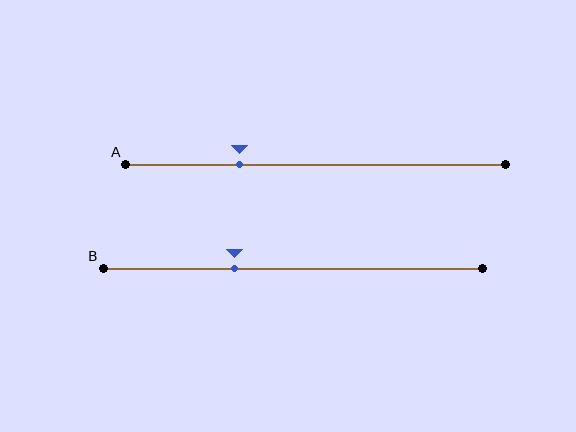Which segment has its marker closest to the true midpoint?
Segment B has its marker closest to the true midpoint.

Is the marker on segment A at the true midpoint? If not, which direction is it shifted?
No, the marker on segment A is shifted to the left by about 20% of the segment length.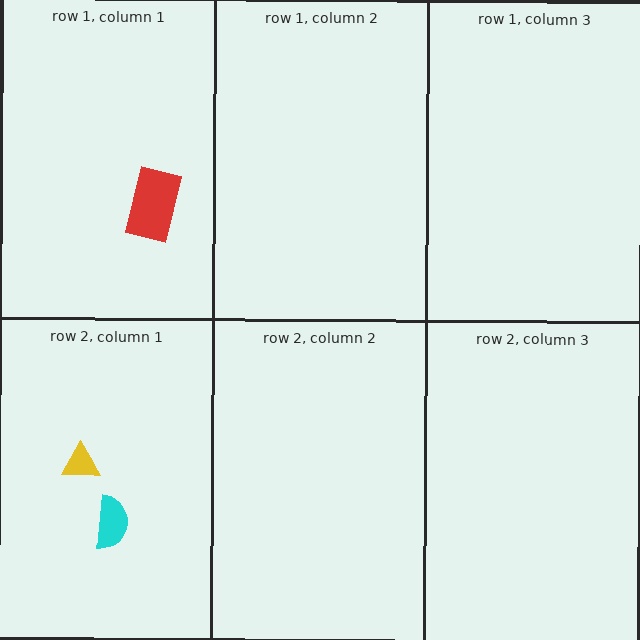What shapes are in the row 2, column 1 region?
The cyan semicircle, the yellow triangle.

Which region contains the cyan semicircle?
The row 2, column 1 region.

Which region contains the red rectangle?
The row 1, column 1 region.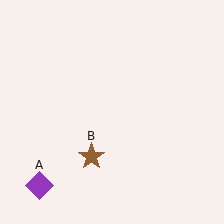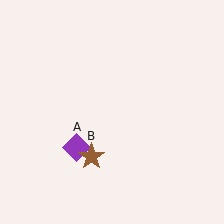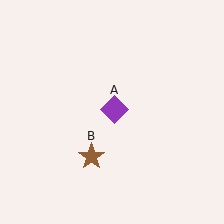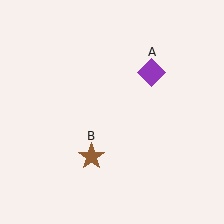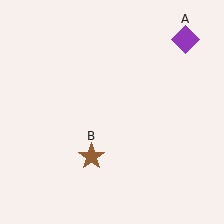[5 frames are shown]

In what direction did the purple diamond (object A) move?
The purple diamond (object A) moved up and to the right.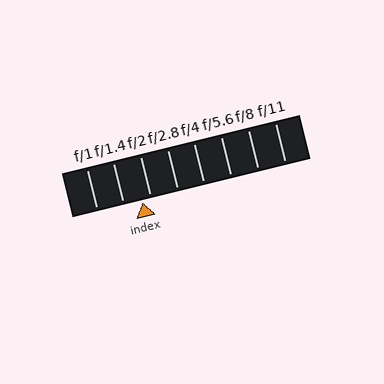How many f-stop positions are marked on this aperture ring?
There are 8 f-stop positions marked.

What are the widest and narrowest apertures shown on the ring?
The widest aperture shown is f/1 and the narrowest is f/11.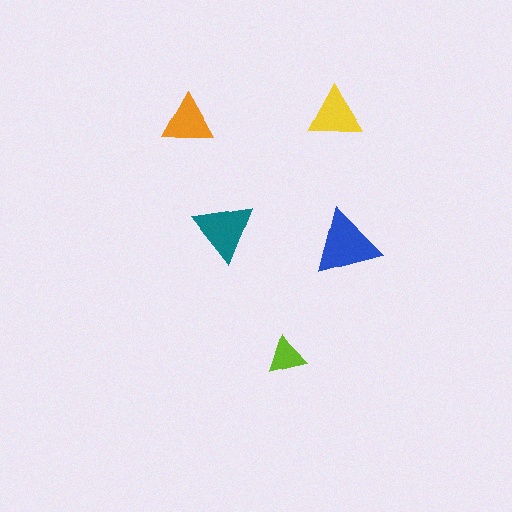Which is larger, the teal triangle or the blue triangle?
The blue one.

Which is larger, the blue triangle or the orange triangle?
The blue one.